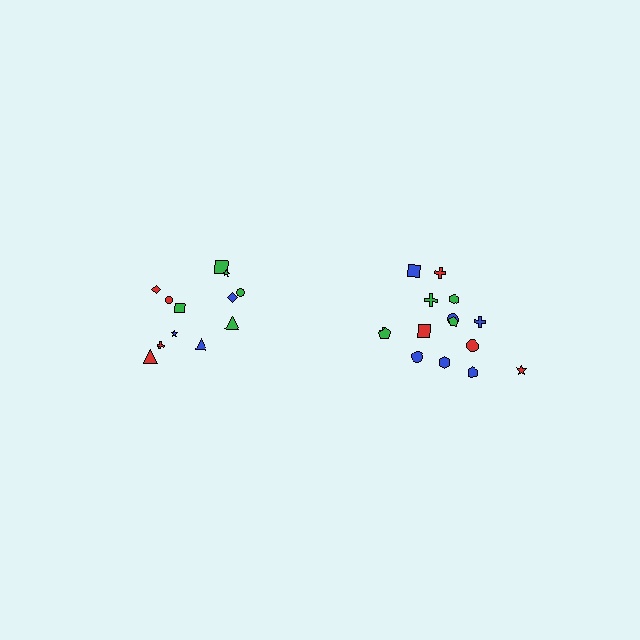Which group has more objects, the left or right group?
The right group.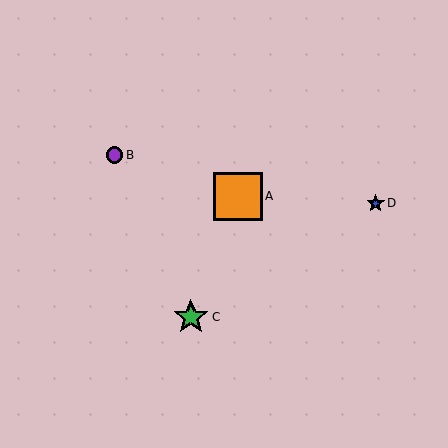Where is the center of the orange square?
The center of the orange square is at (238, 196).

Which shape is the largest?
The orange square (labeled A) is the largest.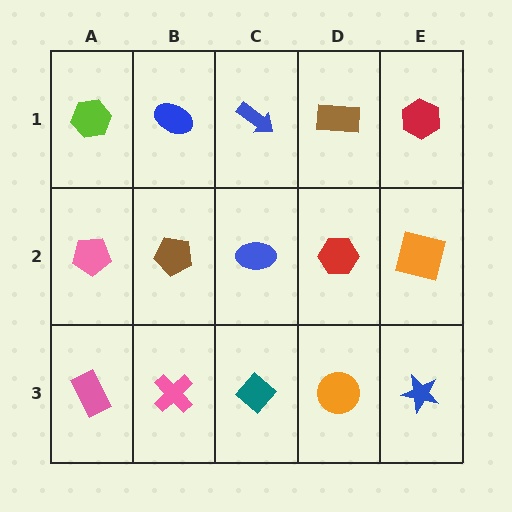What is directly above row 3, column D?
A red hexagon.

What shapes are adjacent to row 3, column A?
A pink pentagon (row 2, column A), a pink cross (row 3, column B).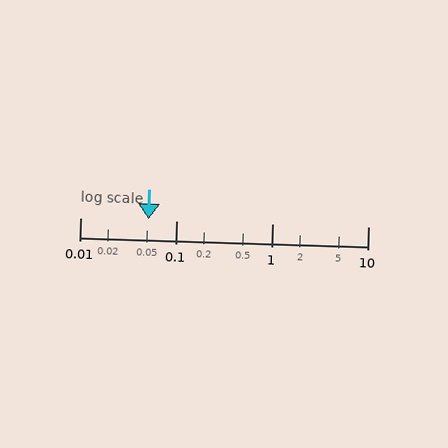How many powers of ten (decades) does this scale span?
The scale spans 3 decades, from 0.01 to 10.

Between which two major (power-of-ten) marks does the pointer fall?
The pointer is between 0.01 and 0.1.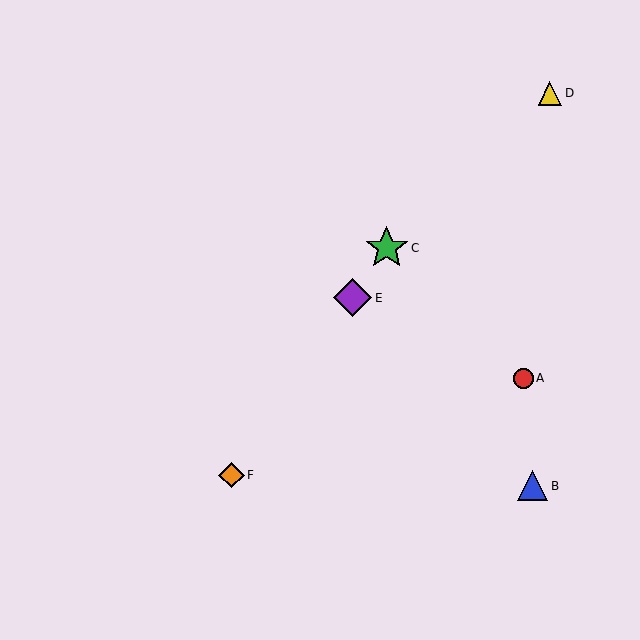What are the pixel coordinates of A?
Object A is at (523, 378).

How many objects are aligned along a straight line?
3 objects (C, E, F) are aligned along a straight line.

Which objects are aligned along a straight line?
Objects C, E, F are aligned along a straight line.